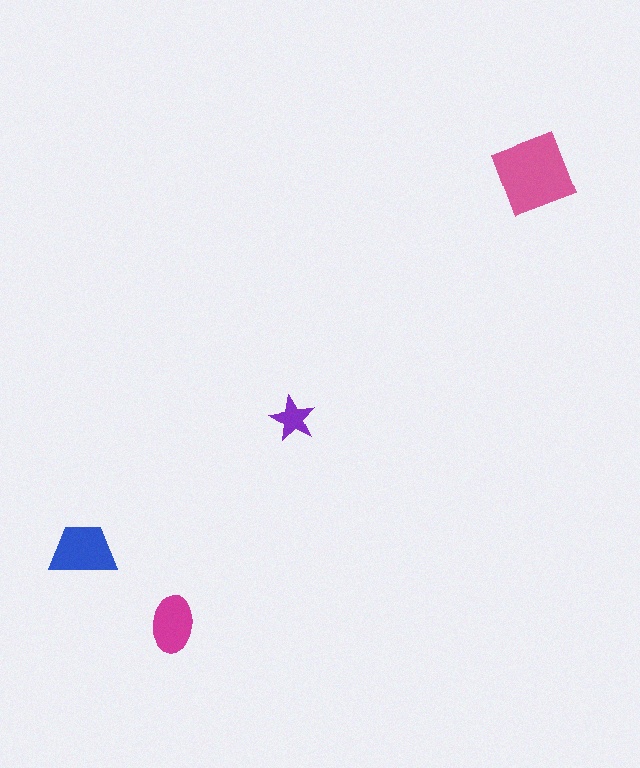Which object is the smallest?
The purple star.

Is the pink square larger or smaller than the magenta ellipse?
Larger.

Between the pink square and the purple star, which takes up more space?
The pink square.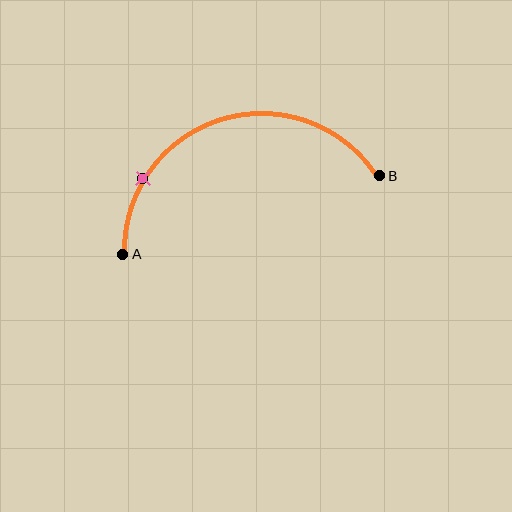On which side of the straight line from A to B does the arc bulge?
The arc bulges above the straight line connecting A and B.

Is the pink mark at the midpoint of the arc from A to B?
No. The pink mark lies on the arc but is closer to endpoint A. The arc midpoint would be at the point on the curve equidistant along the arc from both A and B.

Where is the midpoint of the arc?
The arc midpoint is the point on the curve farthest from the straight line joining A and B. It sits above that line.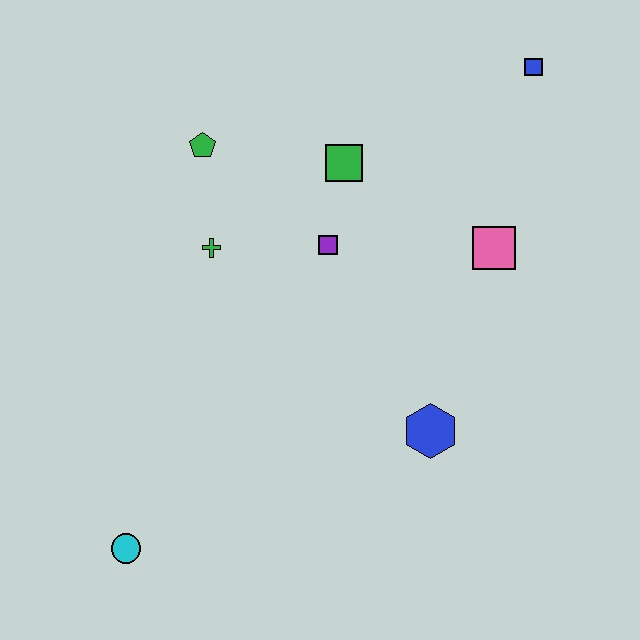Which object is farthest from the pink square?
The cyan circle is farthest from the pink square.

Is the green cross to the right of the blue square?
No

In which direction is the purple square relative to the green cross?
The purple square is to the right of the green cross.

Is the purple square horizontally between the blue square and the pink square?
No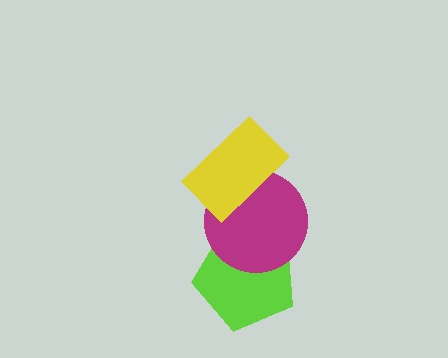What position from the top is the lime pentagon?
The lime pentagon is 3rd from the top.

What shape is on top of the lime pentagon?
The magenta circle is on top of the lime pentagon.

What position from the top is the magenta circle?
The magenta circle is 2nd from the top.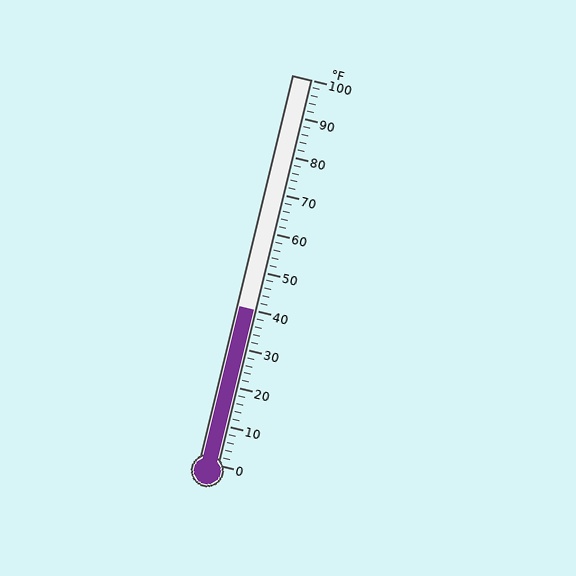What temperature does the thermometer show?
The thermometer shows approximately 40°F.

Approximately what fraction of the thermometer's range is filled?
The thermometer is filled to approximately 40% of its range.